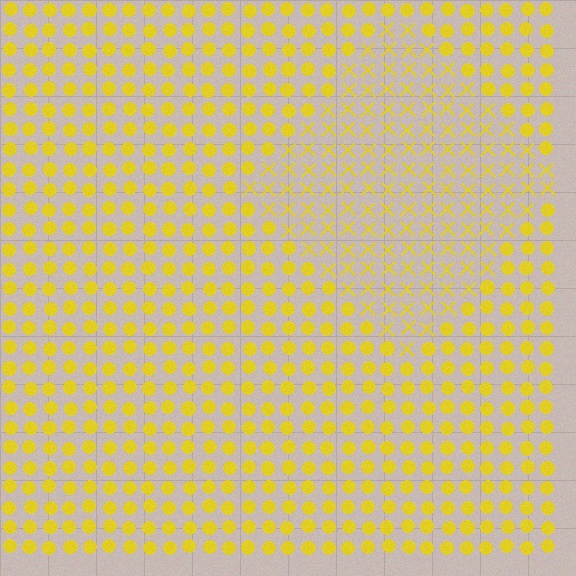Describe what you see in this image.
The image is filled with small yellow elements arranged in a uniform grid. A diamond-shaped region contains X marks, while the surrounding area contains circles. The boundary is defined purely by the change in element shape.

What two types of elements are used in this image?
The image uses X marks inside the diamond region and circles outside it.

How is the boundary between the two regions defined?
The boundary is defined by a change in element shape: X marks inside vs. circles outside. All elements share the same color and spacing.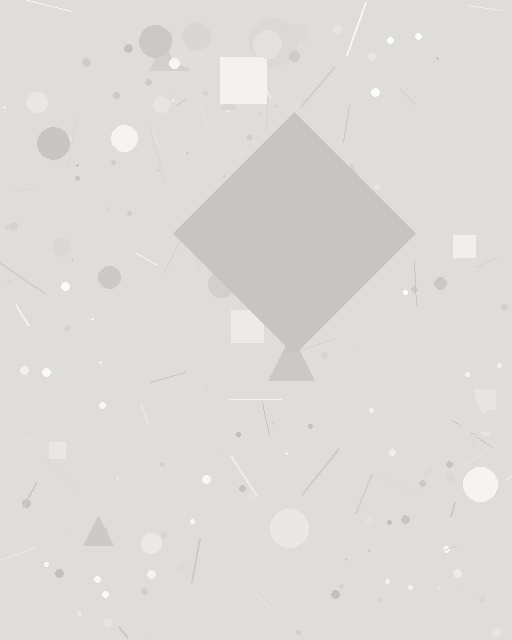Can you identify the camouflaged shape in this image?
The camouflaged shape is a diamond.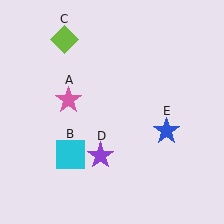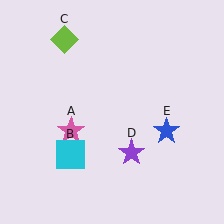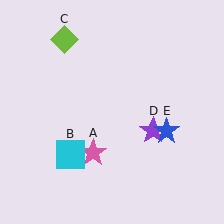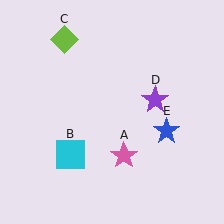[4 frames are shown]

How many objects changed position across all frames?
2 objects changed position: pink star (object A), purple star (object D).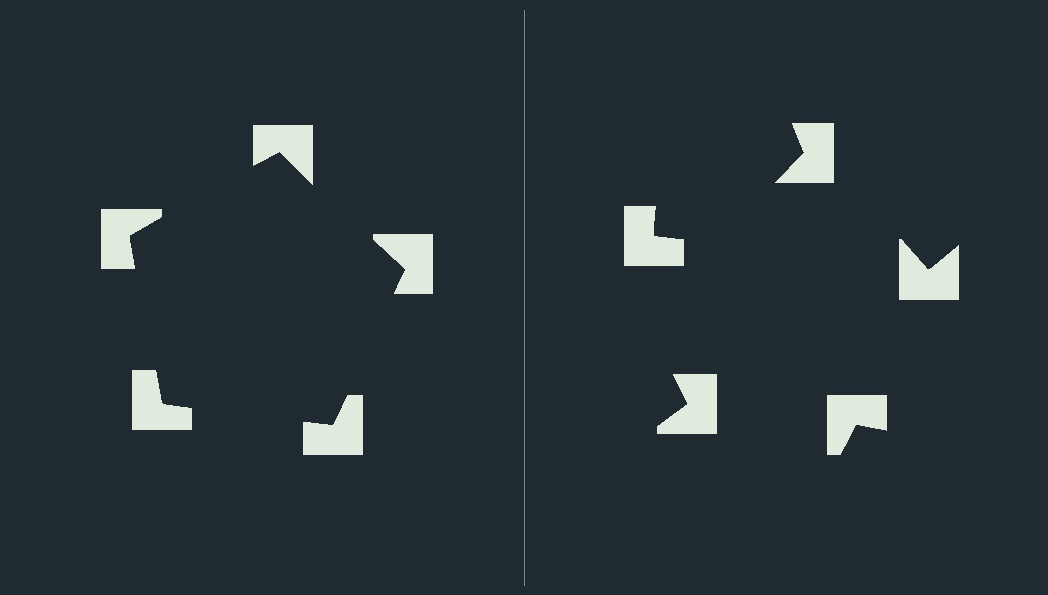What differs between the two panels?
The notched squares are positioned identically on both sides; only the wedge orientations differ. On the left they align to a pentagon; on the right they are misaligned.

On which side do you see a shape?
An illusory pentagon appears on the left side. On the right side the wedge cuts are rotated, so no coherent shape forms.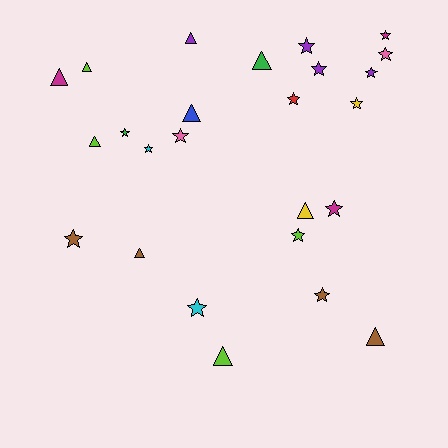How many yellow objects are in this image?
There are 2 yellow objects.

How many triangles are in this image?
There are 10 triangles.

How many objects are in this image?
There are 25 objects.